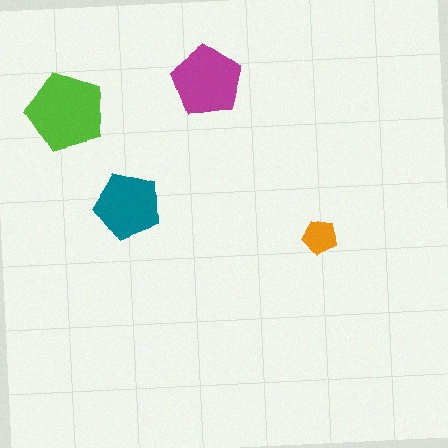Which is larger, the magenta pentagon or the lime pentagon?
The lime one.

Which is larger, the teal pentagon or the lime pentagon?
The lime one.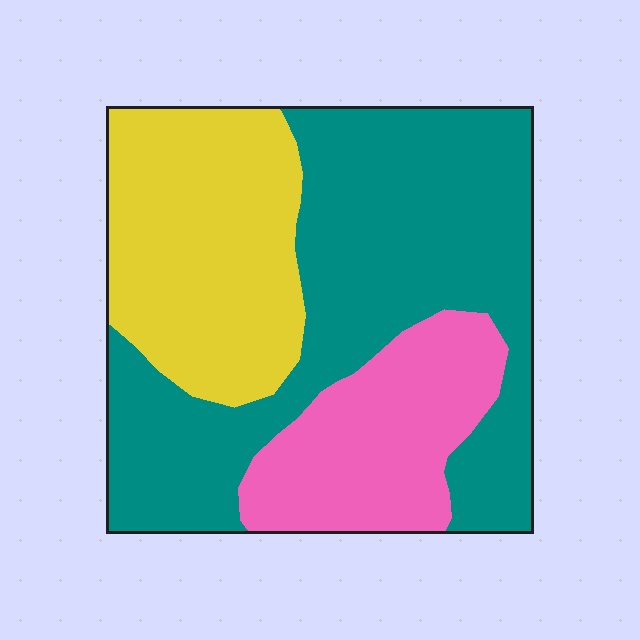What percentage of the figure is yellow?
Yellow takes up between a quarter and a half of the figure.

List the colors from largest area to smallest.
From largest to smallest: teal, yellow, pink.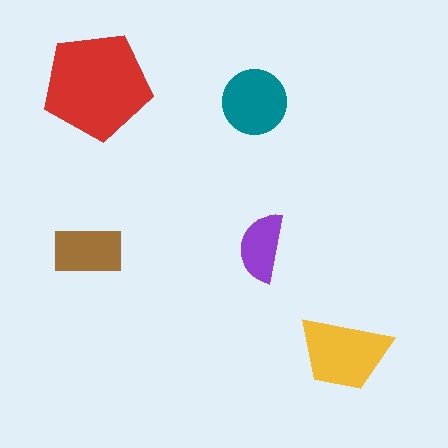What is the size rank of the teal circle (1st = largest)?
3rd.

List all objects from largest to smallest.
The red pentagon, the yellow trapezoid, the teal circle, the brown rectangle, the purple semicircle.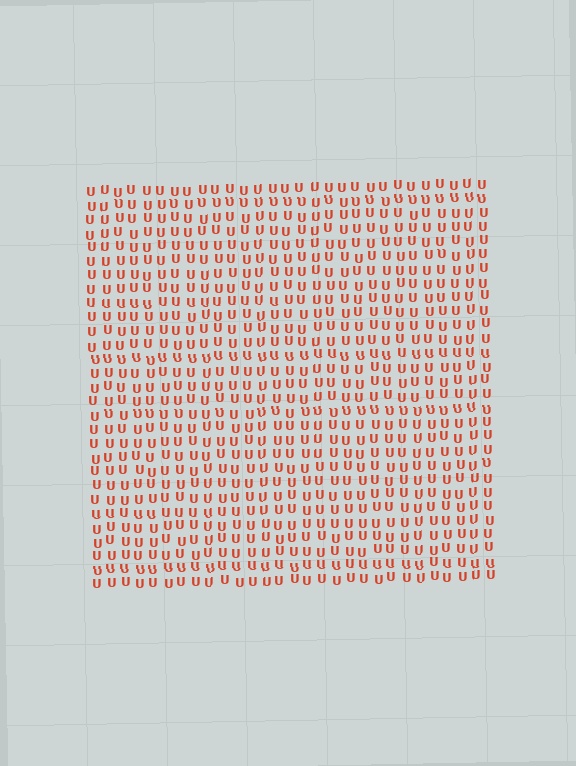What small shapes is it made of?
It is made of small letter U's.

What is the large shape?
The large shape is a square.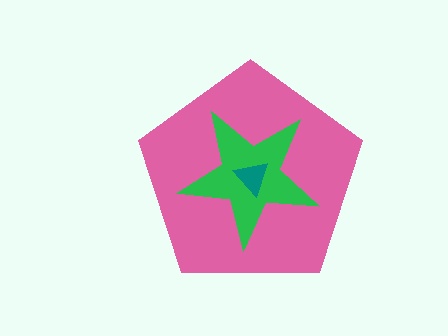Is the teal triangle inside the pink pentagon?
Yes.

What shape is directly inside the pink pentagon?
The green star.